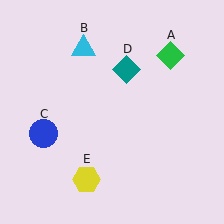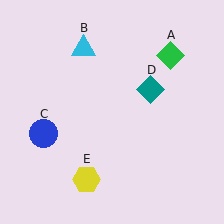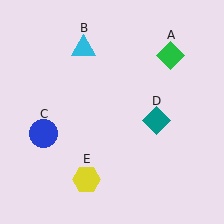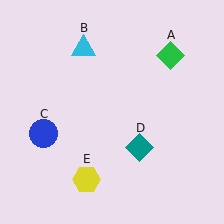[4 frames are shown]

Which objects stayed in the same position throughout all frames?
Green diamond (object A) and cyan triangle (object B) and blue circle (object C) and yellow hexagon (object E) remained stationary.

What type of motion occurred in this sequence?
The teal diamond (object D) rotated clockwise around the center of the scene.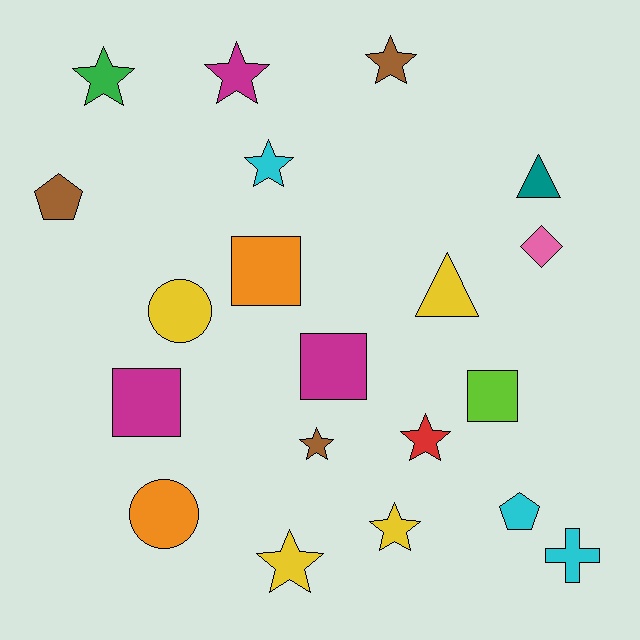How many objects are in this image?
There are 20 objects.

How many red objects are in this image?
There is 1 red object.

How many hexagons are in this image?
There are no hexagons.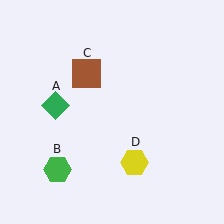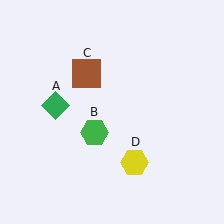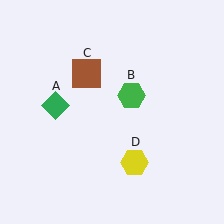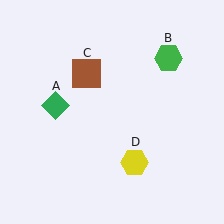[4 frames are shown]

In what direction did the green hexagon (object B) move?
The green hexagon (object B) moved up and to the right.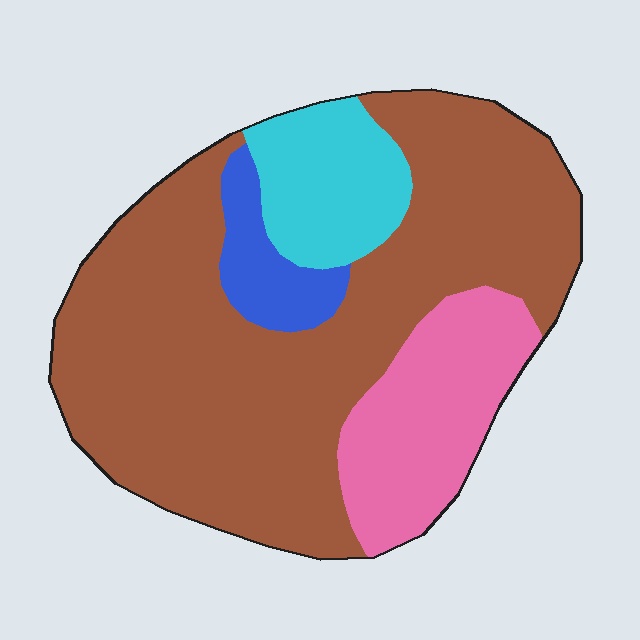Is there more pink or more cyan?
Pink.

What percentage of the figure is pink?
Pink covers around 15% of the figure.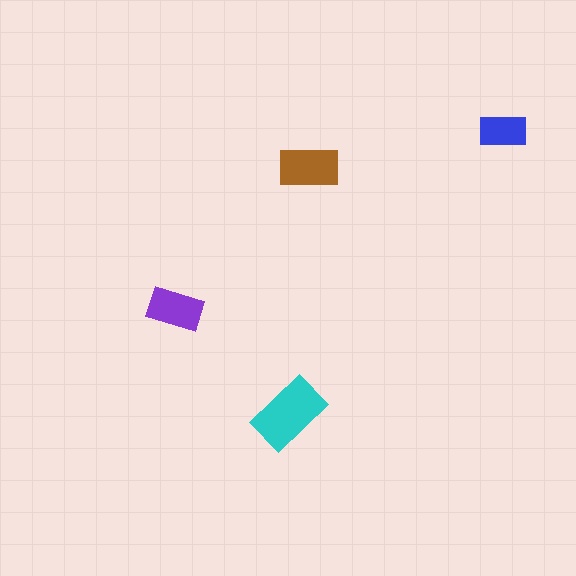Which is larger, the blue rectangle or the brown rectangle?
The brown one.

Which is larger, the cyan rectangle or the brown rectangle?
The cyan one.